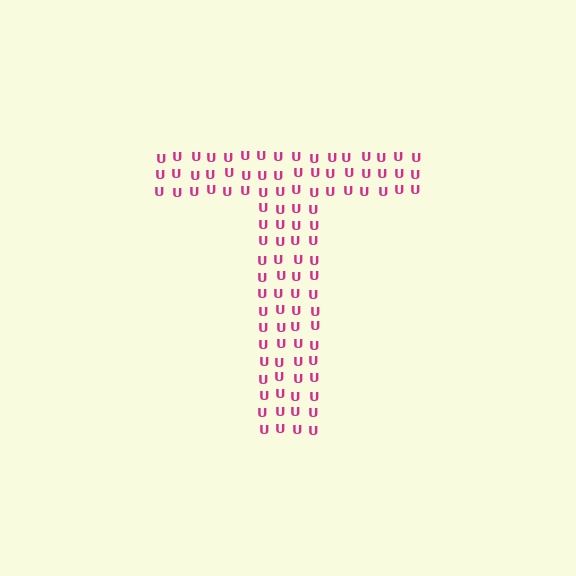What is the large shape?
The large shape is the letter T.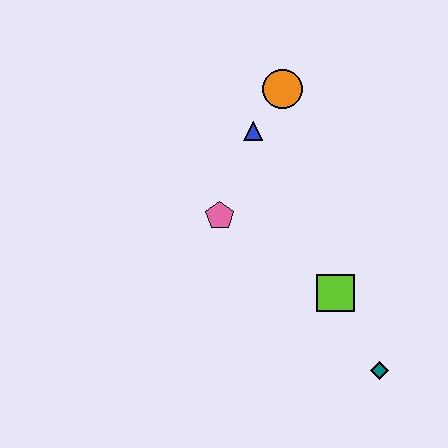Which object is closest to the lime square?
The teal diamond is closest to the lime square.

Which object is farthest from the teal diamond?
The orange circle is farthest from the teal diamond.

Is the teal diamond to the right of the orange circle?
Yes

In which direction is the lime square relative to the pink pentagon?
The lime square is to the right of the pink pentagon.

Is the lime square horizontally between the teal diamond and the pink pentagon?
Yes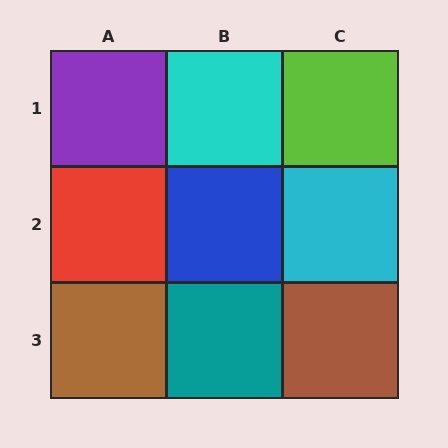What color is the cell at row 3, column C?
Brown.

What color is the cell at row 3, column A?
Brown.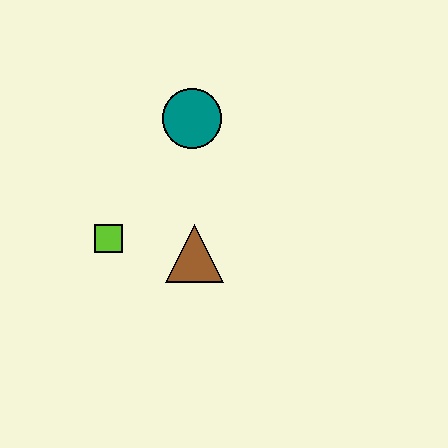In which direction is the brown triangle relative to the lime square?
The brown triangle is to the right of the lime square.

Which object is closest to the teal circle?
The brown triangle is closest to the teal circle.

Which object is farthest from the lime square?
The teal circle is farthest from the lime square.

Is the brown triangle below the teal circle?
Yes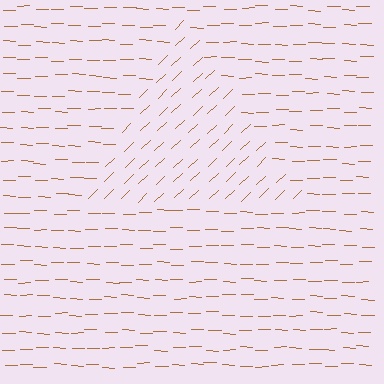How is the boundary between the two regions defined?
The boundary is defined purely by a change in line orientation (approximately 45 degrees difference). All lines are the same color and thickness.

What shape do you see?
I see a triangle.